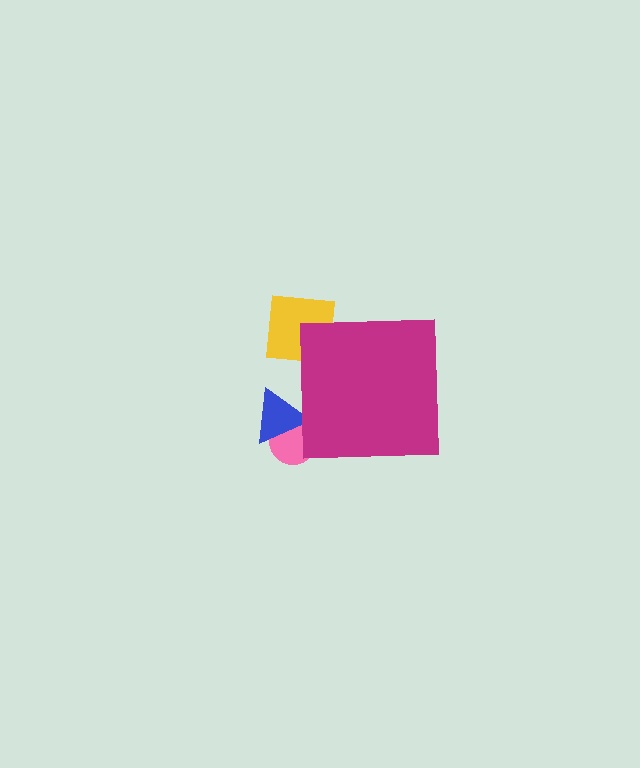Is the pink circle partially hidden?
Yes, the pink circle is partially hidden behind the magenta square.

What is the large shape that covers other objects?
A magenta square.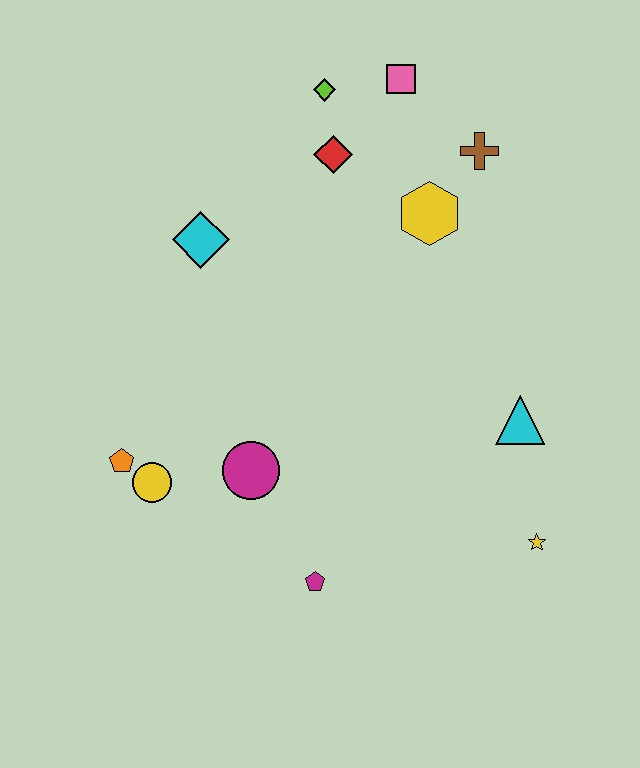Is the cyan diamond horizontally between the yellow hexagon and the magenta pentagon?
No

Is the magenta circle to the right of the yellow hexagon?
No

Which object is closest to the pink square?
The lime diamond is closest to the pink square.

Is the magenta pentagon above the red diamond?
No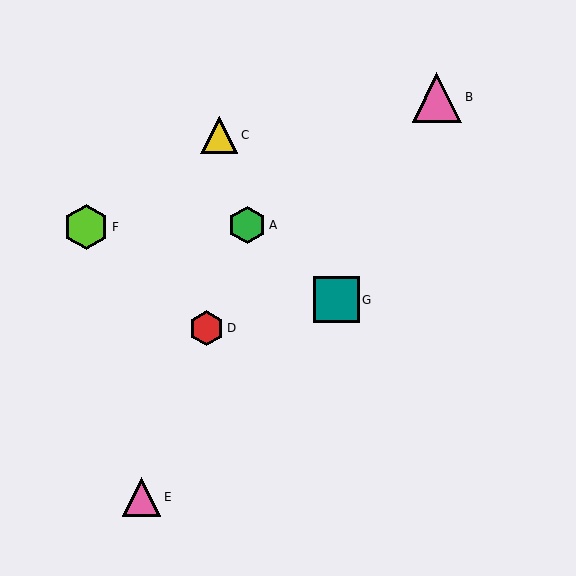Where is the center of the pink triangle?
The center of the pink triangle is at (142, 497).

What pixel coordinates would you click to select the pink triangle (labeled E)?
Click at (142, 497) to select the pink triangle E.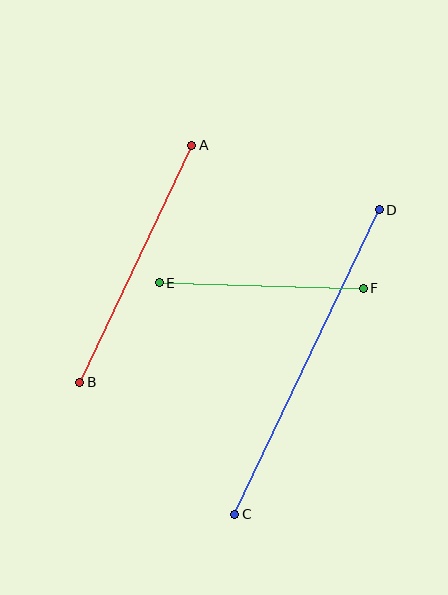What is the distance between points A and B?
The distance is approximately 262 pixels.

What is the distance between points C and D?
The distance is approximately 337 pixels.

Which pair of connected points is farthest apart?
Points C and D are farthest apart.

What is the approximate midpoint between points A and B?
The midpoint is at approximately (136, 264) pixels.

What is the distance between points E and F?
The distance is approximately 204 pixels.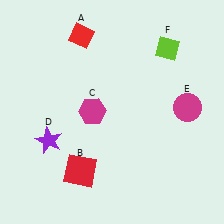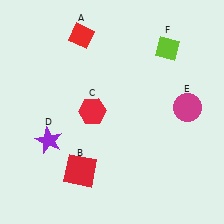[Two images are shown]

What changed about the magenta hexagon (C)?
In Image 1, C is magenta. In Image 2, it changed to red.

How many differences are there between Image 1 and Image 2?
There is 1 difference between the two images.